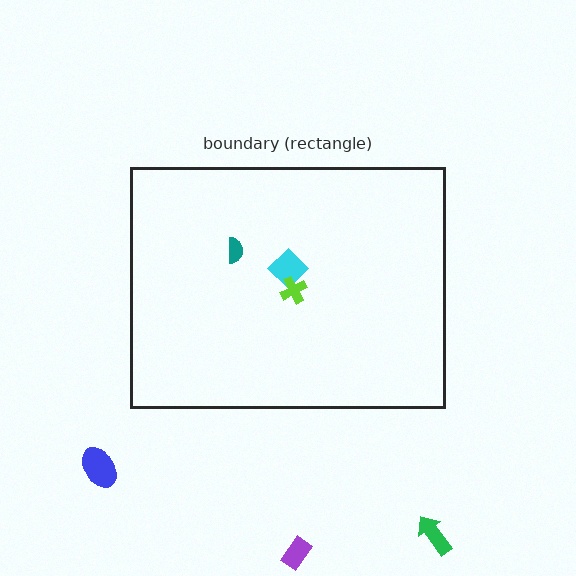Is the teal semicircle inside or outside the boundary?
Inside.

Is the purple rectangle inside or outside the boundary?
Outside.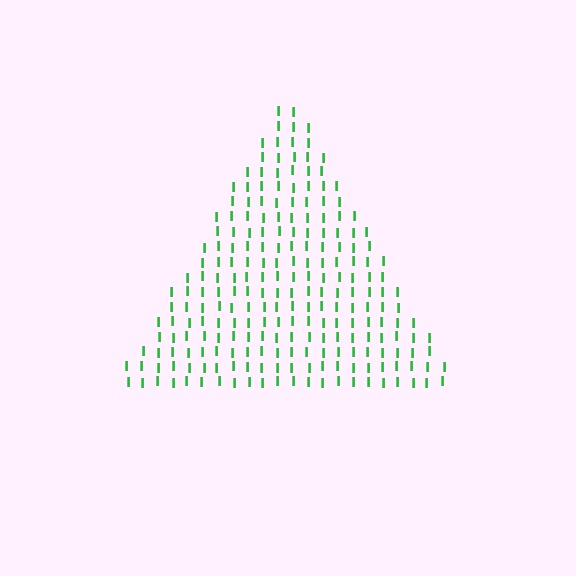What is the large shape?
The large shape is a triangle.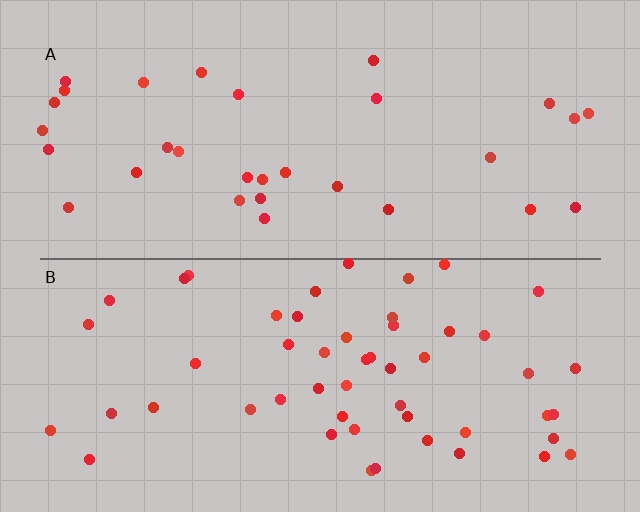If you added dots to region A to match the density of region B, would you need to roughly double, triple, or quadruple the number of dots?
Approximately double.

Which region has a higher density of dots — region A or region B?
B (the bottom).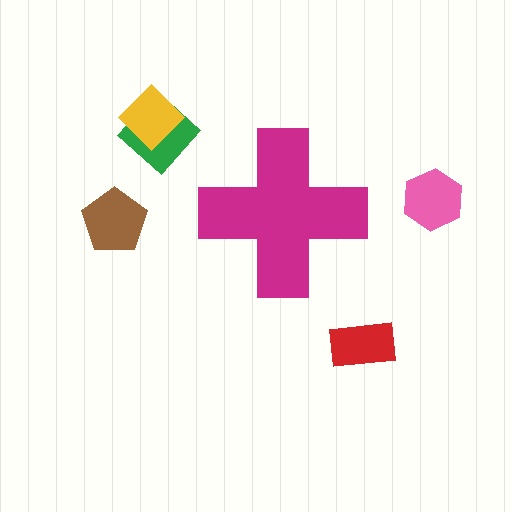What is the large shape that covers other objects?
A magenta cross.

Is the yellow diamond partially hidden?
No, the yellow diamond is fully visible.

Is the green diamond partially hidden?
No, the green diamond is fully visible.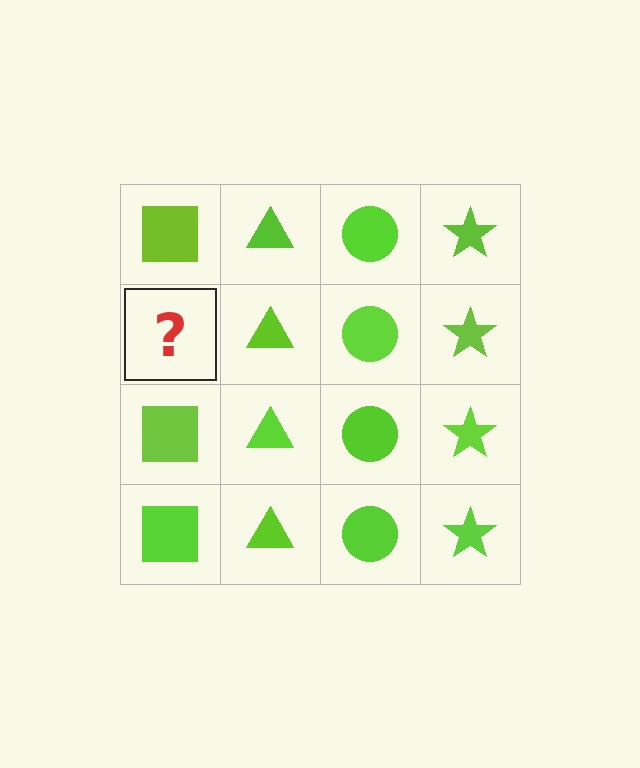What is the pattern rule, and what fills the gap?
The rule is that each column has a consistent shape. The gap should be filled with a lime square.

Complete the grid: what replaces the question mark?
The question mark should be replaced with a lime square.